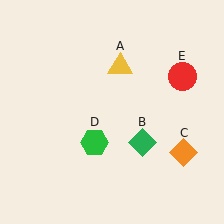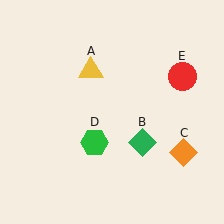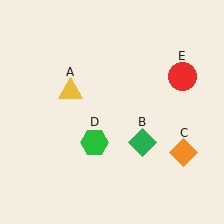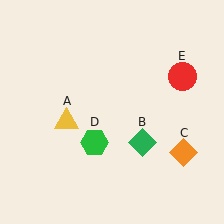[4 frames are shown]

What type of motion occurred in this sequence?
The yellow triangle (object A) rotated counterclockwise around the center of the scene.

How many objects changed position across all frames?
1 object changed position: yellow triangle (object A).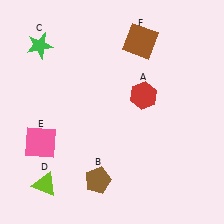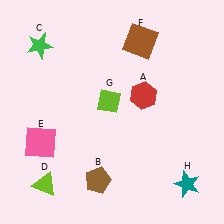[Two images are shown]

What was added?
A lime diamond (G), a teal star (H) were added in Image 2.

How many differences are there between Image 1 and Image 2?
There are 2 differences between the two images.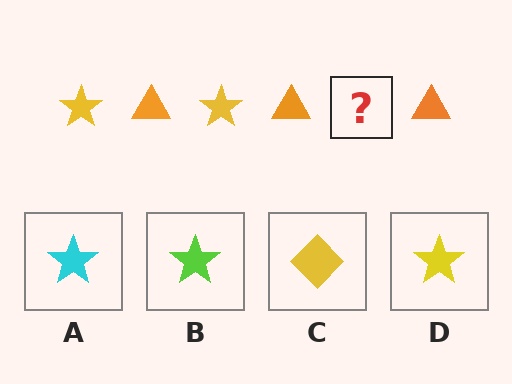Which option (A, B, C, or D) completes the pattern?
D.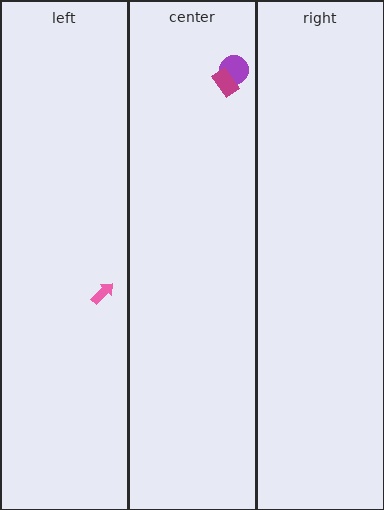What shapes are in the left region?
The pink arrow.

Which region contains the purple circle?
The center region.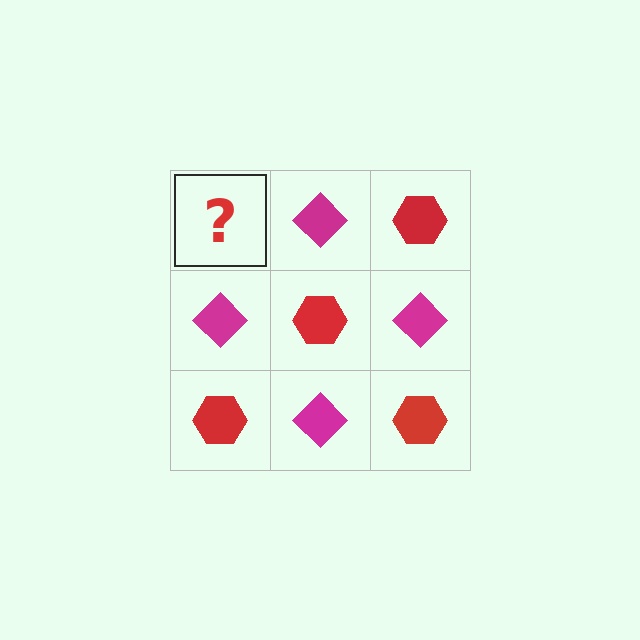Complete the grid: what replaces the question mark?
The question mark should be replaced with a red hexagon.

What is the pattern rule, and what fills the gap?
The rule is that it alternates red hexagon and magenta diamond in a checkerboard pattern. The gap should be filled with a red hexagon.